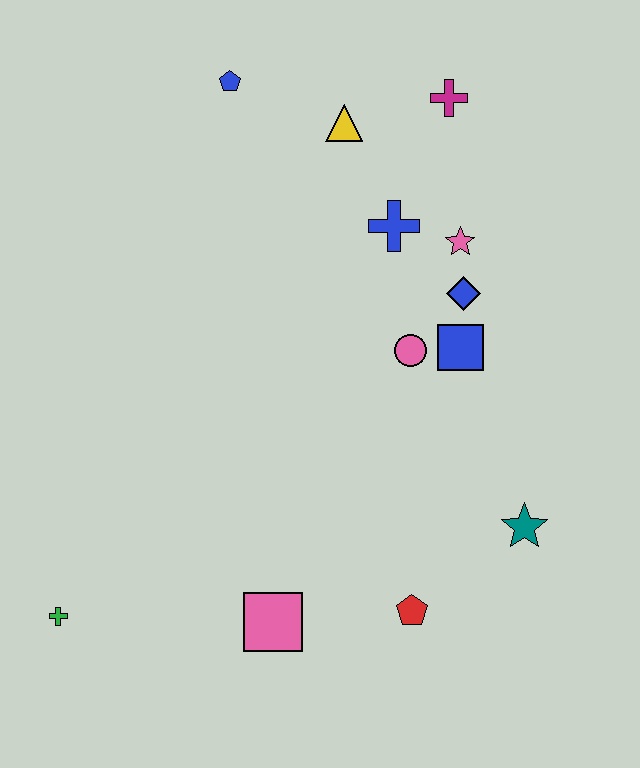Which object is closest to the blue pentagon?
The yellow triangle is closest to the blue pentagon.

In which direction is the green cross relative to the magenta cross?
The green cross is below the magenta cross.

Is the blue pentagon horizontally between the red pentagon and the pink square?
No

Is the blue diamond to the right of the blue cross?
Yes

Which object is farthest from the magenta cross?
The green cross is farthest from the magenta cross.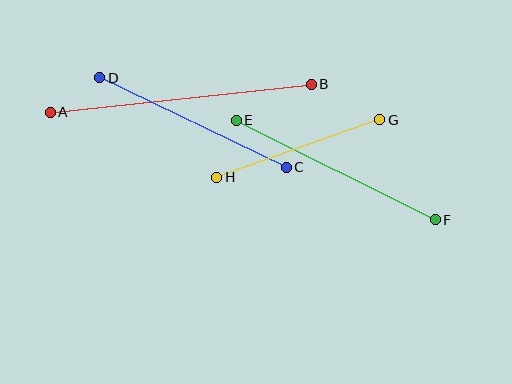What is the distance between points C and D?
The distance is approximately 207 pixels.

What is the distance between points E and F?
The distance is approximately 223 pixels.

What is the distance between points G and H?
The distance is approximately 173 pixels.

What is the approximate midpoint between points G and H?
The midpoint is at approximately (298, 149) pixels.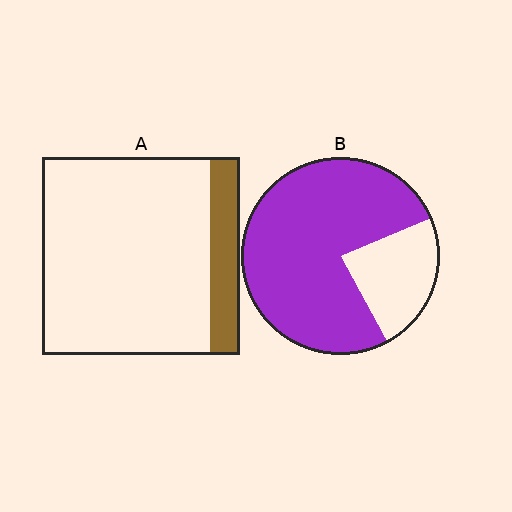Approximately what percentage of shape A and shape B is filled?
A is approximately 15% and B is approximately 75%.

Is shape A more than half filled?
No.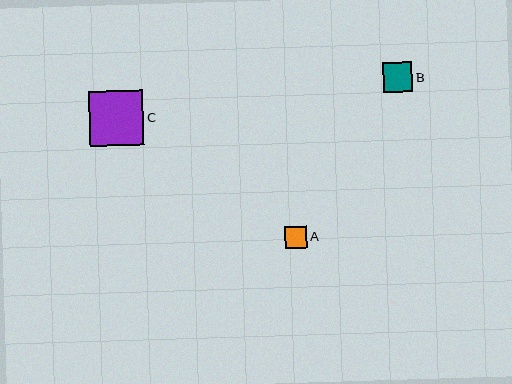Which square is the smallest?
Square A is the smallest with a size of approximately 23 pixels.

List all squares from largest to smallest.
From largest to smallest: C, B, A.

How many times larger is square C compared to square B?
Square C is approximately 1.9 times the size of square B.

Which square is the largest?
Square C is the largest with a size of approximately 55 pixels.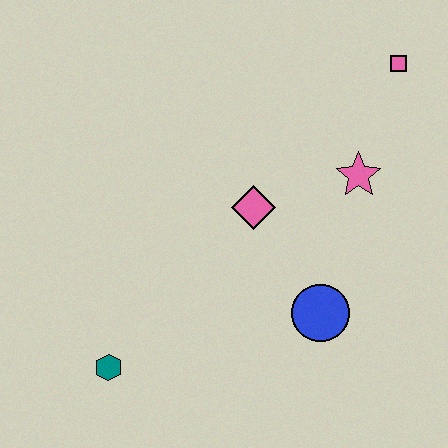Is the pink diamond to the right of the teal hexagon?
Yes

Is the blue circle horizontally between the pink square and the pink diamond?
Yes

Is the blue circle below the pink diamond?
Yes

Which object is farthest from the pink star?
The teal hexagon is farthest from the pink star.